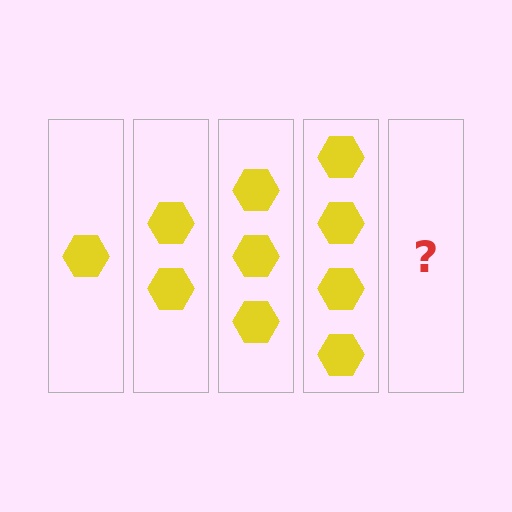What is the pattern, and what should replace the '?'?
The pattern is that each step adds one more hexagon. The '?' should be 5 hexagons.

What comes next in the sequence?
The next element should be 5 hexagons.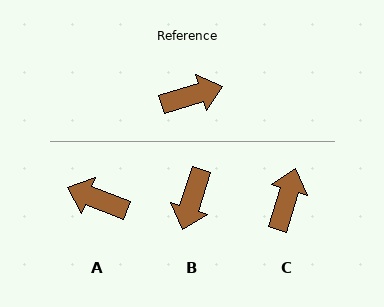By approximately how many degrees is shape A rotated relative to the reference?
Approximately 142 degrees counter-clockwise.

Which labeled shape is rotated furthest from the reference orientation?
A, about 142 degrees away.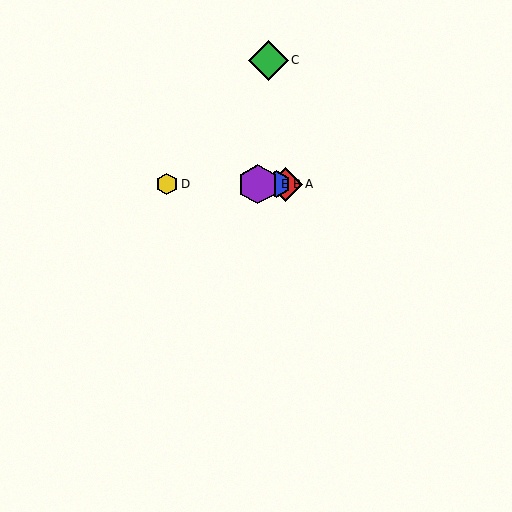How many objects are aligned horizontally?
4 objects (A, B, D, E) are aligned horizontally.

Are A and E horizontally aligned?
Yes, both are at y≈184.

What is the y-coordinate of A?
Object A is at y≈184.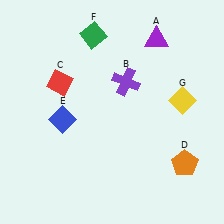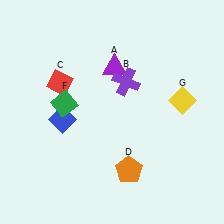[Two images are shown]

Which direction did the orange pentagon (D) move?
The orange pentagon (D) moved left.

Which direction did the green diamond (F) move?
The green diamond (F) moved down.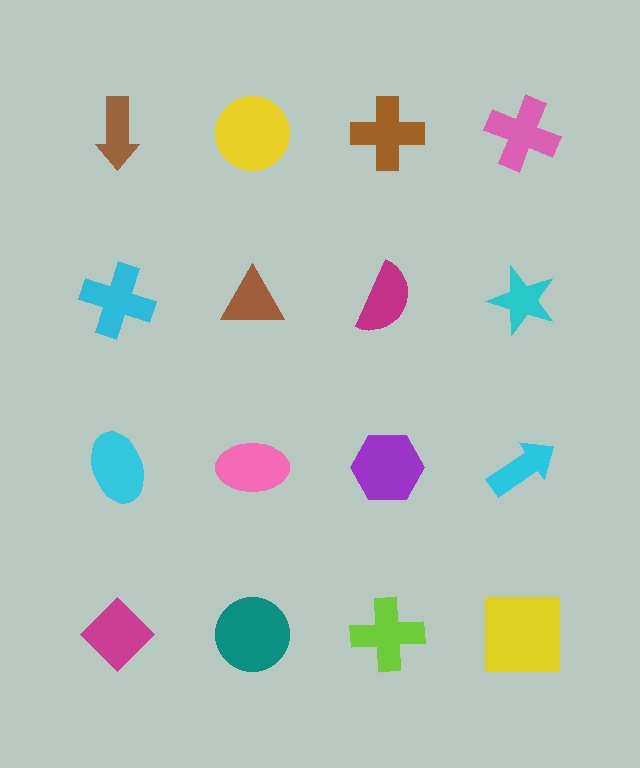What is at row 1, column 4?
A pink cross.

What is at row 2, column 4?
A cyan star.